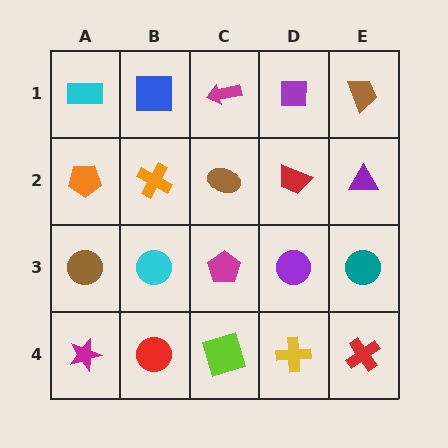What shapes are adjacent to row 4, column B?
A cyan circle (row 3, column B), a magenta star (row 4, column A), a lime square (row 4, column C).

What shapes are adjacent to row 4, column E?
A teal circle (row 3, column E), a yellow cross (row 4, column D).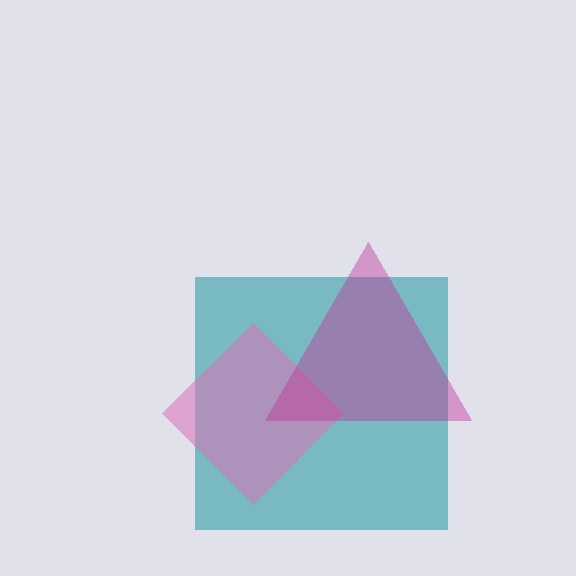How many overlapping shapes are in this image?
There are 3 overlapping shapes in the image.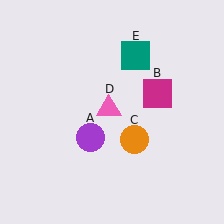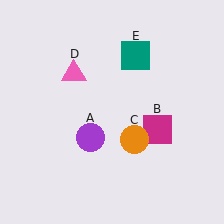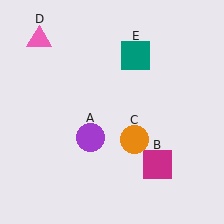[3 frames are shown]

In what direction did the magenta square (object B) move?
The magenta square (object B) moved down.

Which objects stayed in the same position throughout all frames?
Purple circle (object A) and orange circle (object C) and teal square (object E) remained stationary.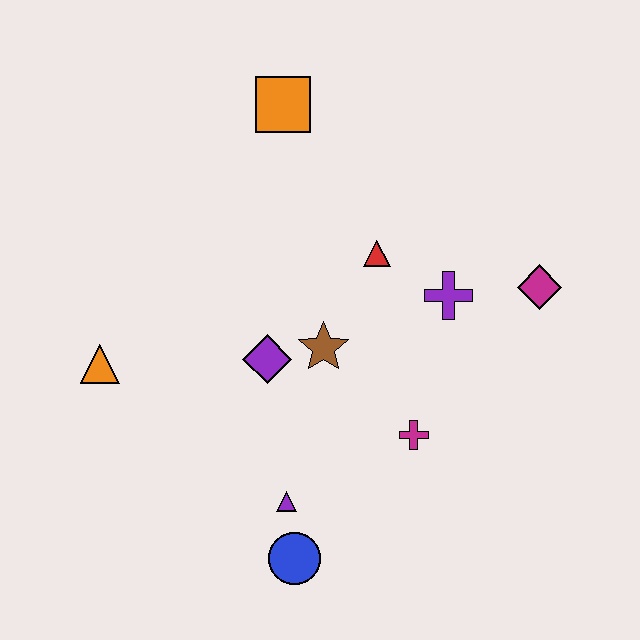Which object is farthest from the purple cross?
The orange triangle is farthest from the purple cross.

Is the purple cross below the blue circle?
No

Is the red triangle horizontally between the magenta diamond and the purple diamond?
Yes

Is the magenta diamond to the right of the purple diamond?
Yes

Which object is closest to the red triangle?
The purple cross is closest to the red triangle.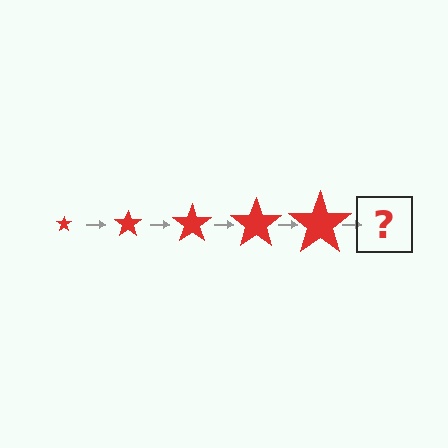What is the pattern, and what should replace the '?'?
The pattern is that the star gets progressively larger each step. The '?' should be a red star, larger than the previous one.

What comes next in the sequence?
The next element should be a red star, larger than the previous one.